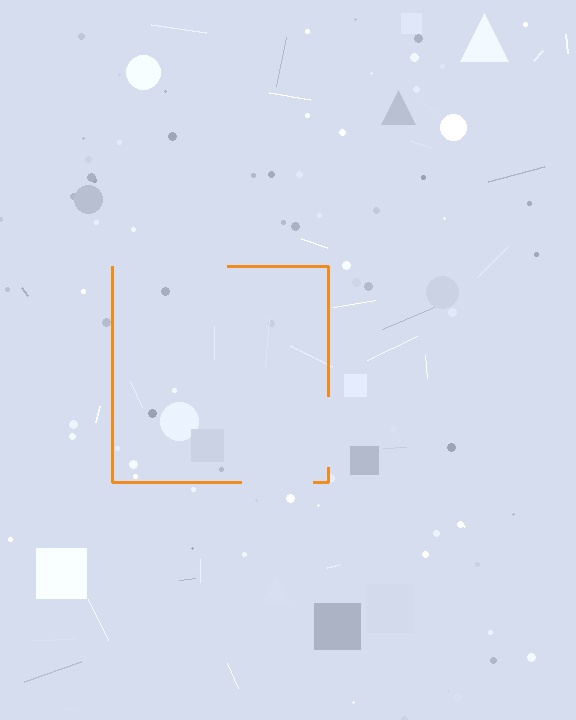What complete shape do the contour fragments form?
The contour fragments form a square.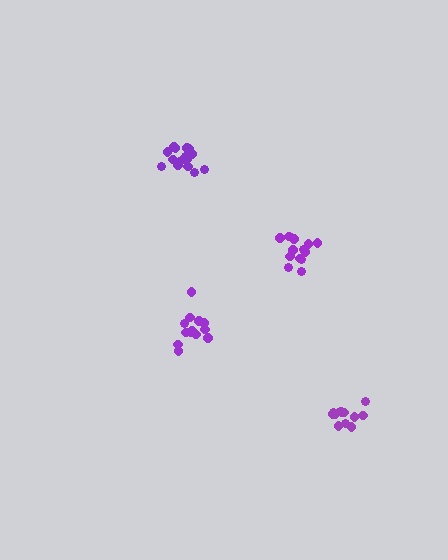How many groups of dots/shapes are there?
There are 4 groups.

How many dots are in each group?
Group 1: 16 dots, Group 2: 12 dots, Group 3: 13 dots, Group 4: 14 dots (55 total).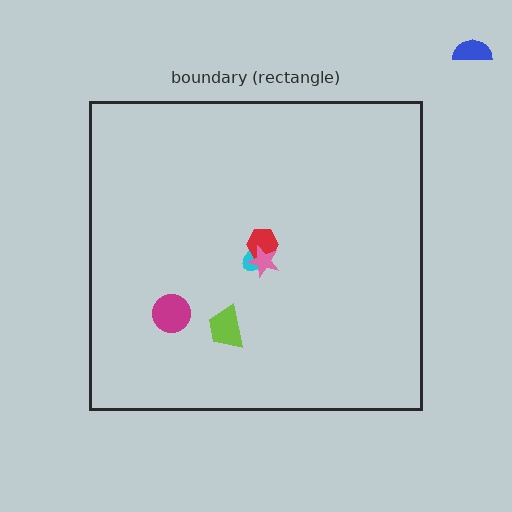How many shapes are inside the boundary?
5 inside, 1 outside.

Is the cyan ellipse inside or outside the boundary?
Inside.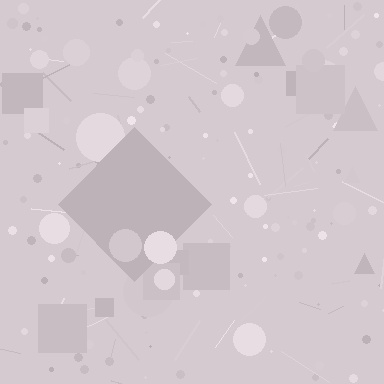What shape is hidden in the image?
A diamond is hidden in the image.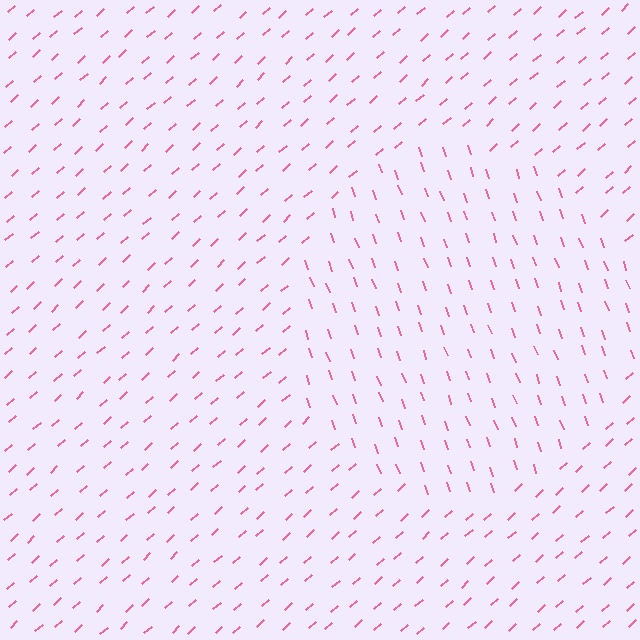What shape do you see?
I see a circle.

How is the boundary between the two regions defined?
The boundary is defined purely by a change in line orientation (approximately 67 degrees difference). All lines are the same color and thickness.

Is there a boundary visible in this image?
Yes, there is a texture boundary formed by a change in line orientation.